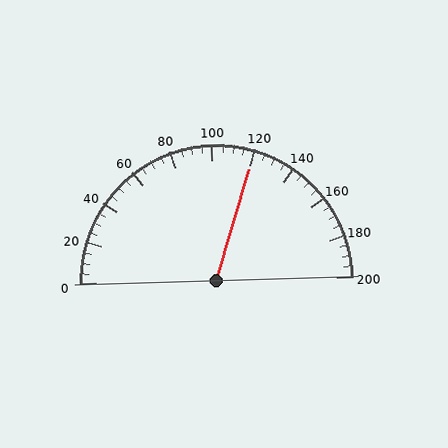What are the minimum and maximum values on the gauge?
The gauge ranges from 0 to 200.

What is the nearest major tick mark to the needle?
The nearest major tick mark is 120.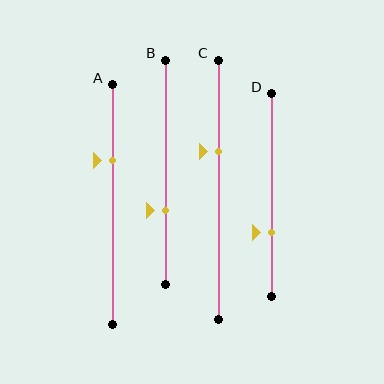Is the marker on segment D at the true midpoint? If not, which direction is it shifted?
No, the marker on segment D is shifted downward by about 18% of the segment length.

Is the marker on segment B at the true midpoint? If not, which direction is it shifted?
No, the marker on segment B is shifted downward by about 17% of the segment length.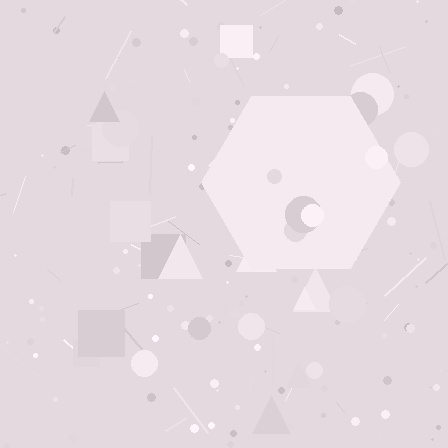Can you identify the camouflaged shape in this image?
The camouflaged shape is a hexagon.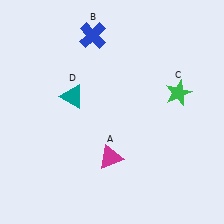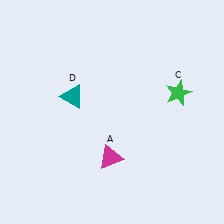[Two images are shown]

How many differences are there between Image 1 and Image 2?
There is 1 difference between the two images.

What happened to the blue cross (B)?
The blue cross (B) was removed in Image 2. It was in the top-left area of Image 1.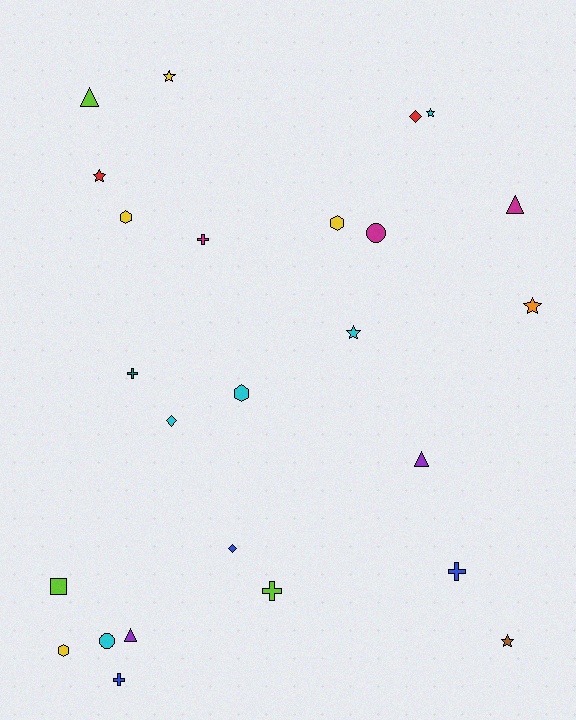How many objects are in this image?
There are 25 objects.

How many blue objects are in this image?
There are 3 blue objects.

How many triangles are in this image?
There are 4 triangles.